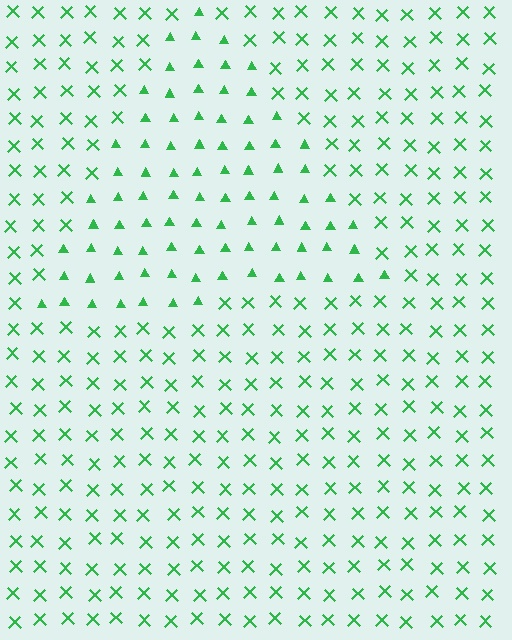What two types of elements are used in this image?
The image uses triangles inside the triangle region and X marks outside it.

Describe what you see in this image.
The image is filled with small green elements arranged in a uniform grid. A triangle-shaped region contains triangles, while the surrounding area contains X marks. The boundary is defined purely by the change in element shape.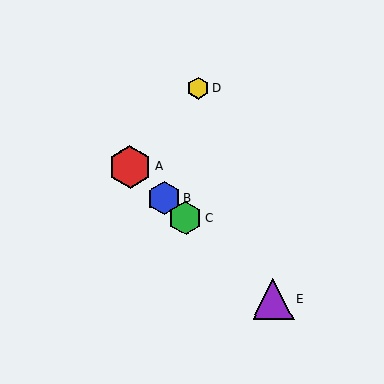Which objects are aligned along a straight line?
Objects A, B, C, E are aligned along a straight line.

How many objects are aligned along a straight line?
4 objects (A, B, C, E) are aligned along a straight line.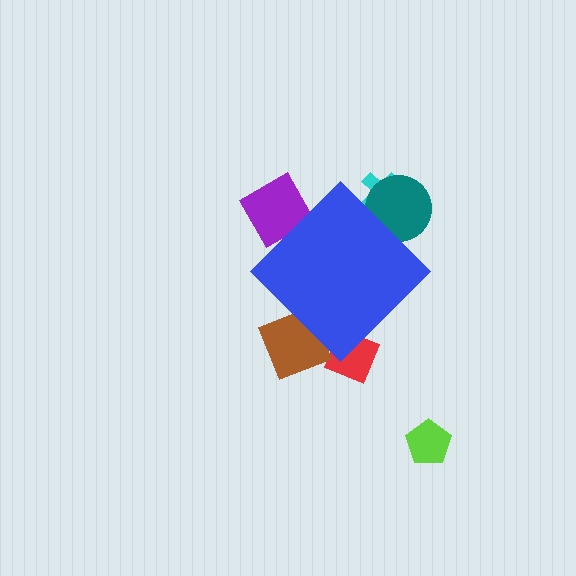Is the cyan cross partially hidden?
Yes, the cyan cross is partially hidden behind the blue diamond.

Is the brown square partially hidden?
Yes, the brown square is partially hidden behind the blue diamond.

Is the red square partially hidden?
Yes, the red square is partially hidden behind the blue diamond.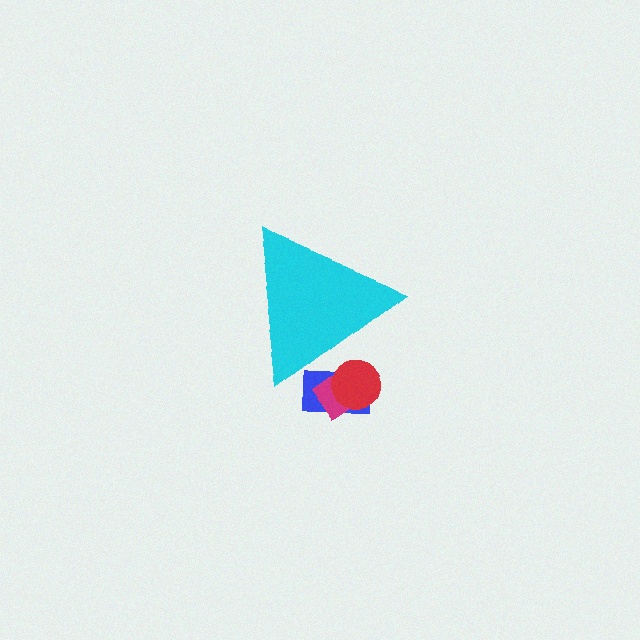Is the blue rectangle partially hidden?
Yes, the blue rectangle is partially hidden behind the cyan triangle.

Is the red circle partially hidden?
Yes, the red circle is partially hidden behind the cyan triangle.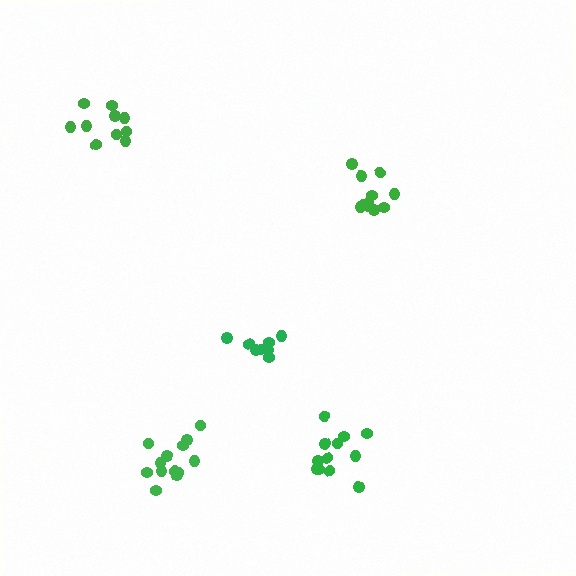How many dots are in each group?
Group 1: 8 dots, Group 2: 13 dots, Group 3: 10 dots, Group 4: 11 dots, Group 5: 12 dots (54 total).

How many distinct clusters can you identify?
There are 5 distinct clusters.